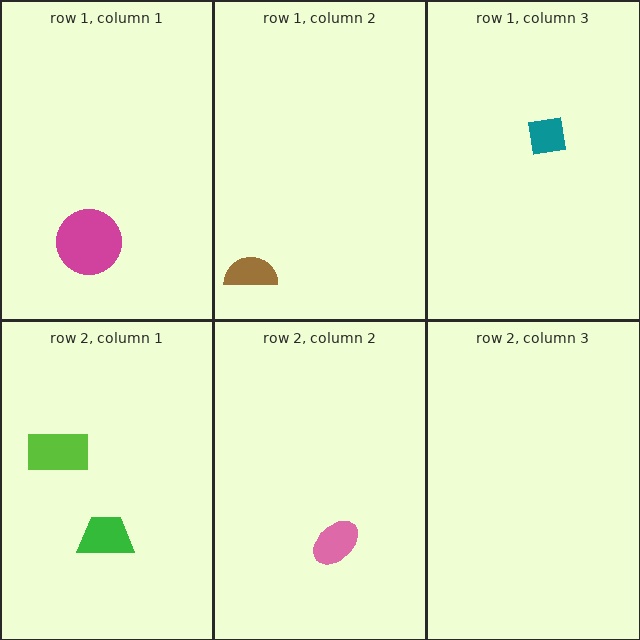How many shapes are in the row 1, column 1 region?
1.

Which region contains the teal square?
The row 1, column 3 region.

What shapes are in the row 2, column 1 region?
The lime rectangle, the green trapezoid.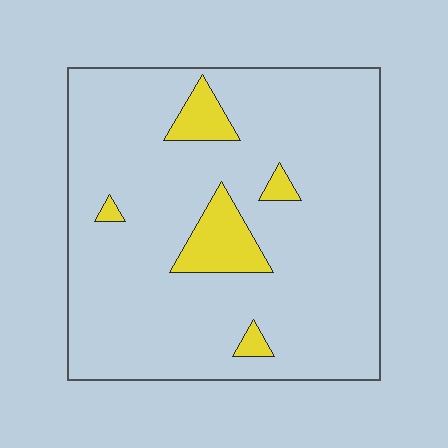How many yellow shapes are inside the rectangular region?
5.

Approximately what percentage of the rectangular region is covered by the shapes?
Approximately 10%.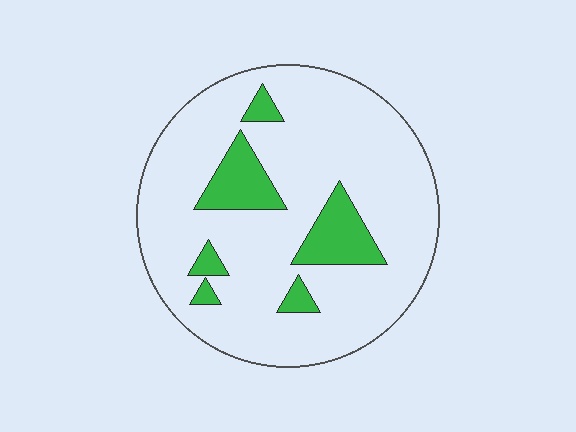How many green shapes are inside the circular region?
6.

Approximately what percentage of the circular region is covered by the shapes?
Approximately 15%.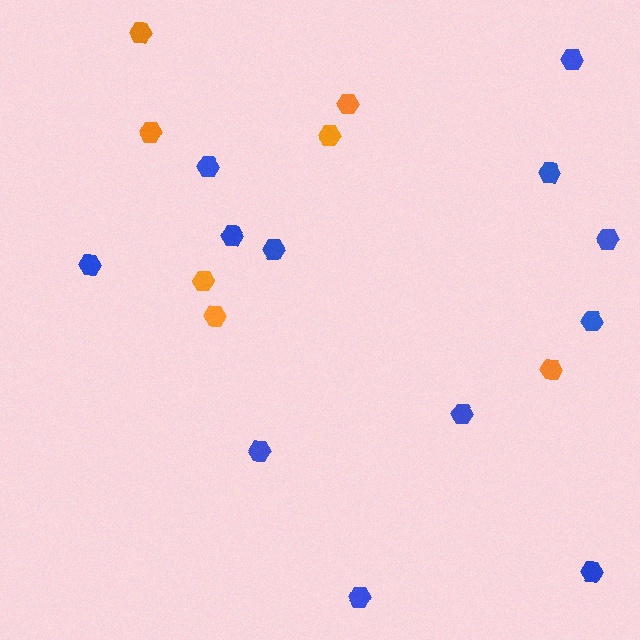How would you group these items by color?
There are 2 groups: one group of blue hexagons (12) and one group of orange hexagons (7).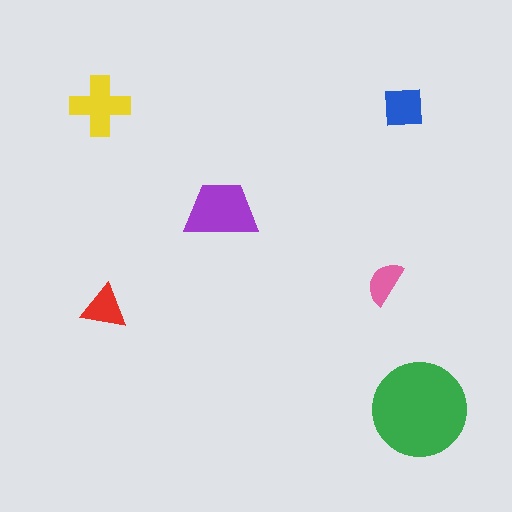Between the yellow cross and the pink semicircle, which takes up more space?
The yellow cross.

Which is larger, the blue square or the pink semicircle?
The blue square.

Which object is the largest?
The green circle.